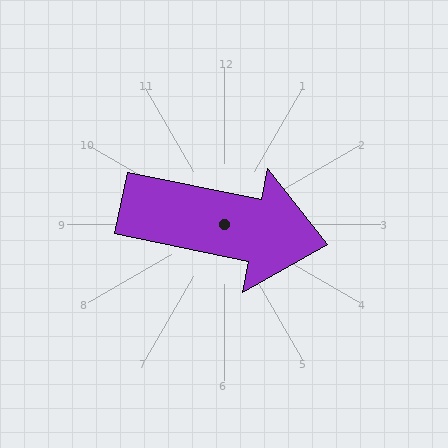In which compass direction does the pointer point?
East.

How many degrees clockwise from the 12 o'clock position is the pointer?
Approximately 101 degrees.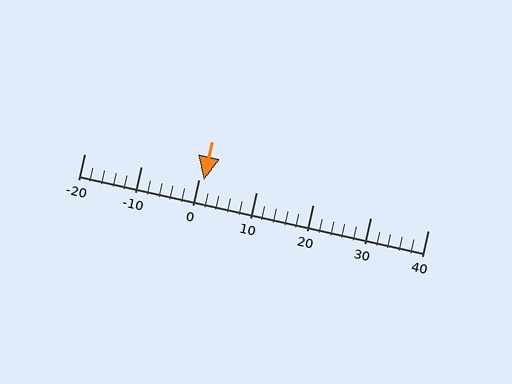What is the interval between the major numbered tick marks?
The major tick marks are spaced 10 units apart.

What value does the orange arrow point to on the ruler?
The orange arrow points to approximately 1.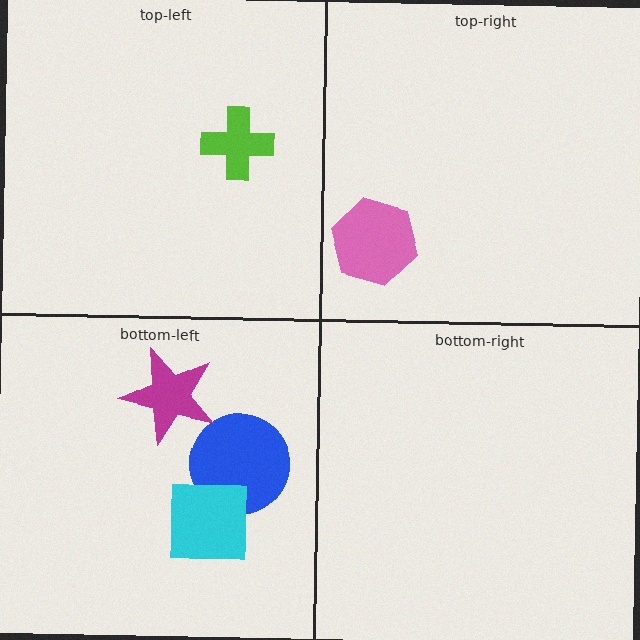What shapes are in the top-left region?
The lime cross.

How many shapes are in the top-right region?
1.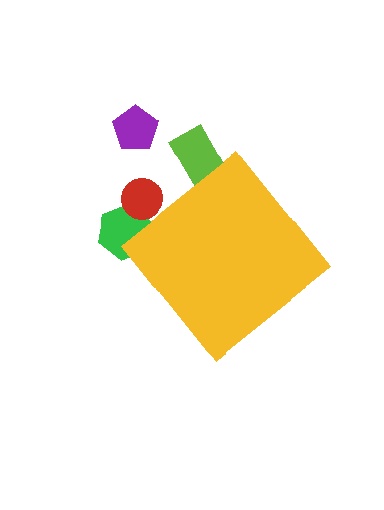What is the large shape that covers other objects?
A yellow diamond.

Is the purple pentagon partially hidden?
No, the purple pentagon is fully visible.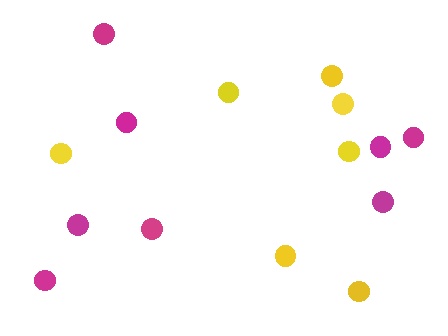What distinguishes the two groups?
There are 2 groups: one group of yellow circles (7) and one group of magenta circles (8).